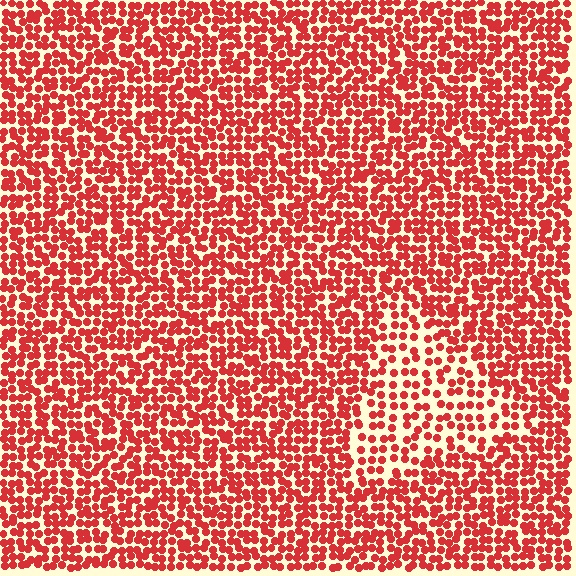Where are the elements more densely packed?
The elements are more densely packed outside the triangle boundary.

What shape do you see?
I see a triangle.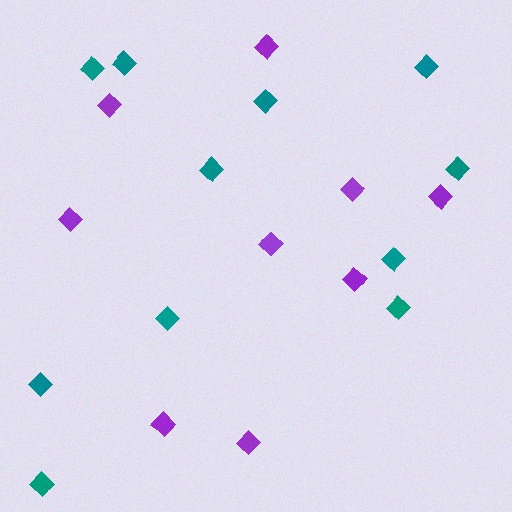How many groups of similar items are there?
There are 2 groups: one group of purple diamonds (9) and one group of teal diamonds (11).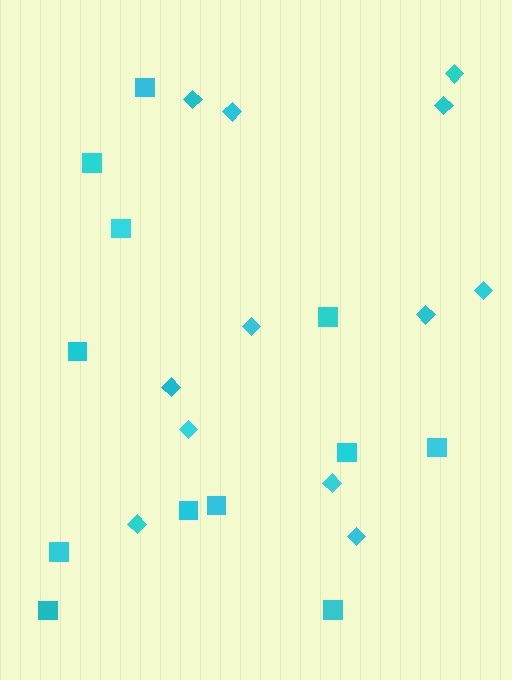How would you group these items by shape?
There are 2 groups: one group of squares (12) and one group of diamonds (12).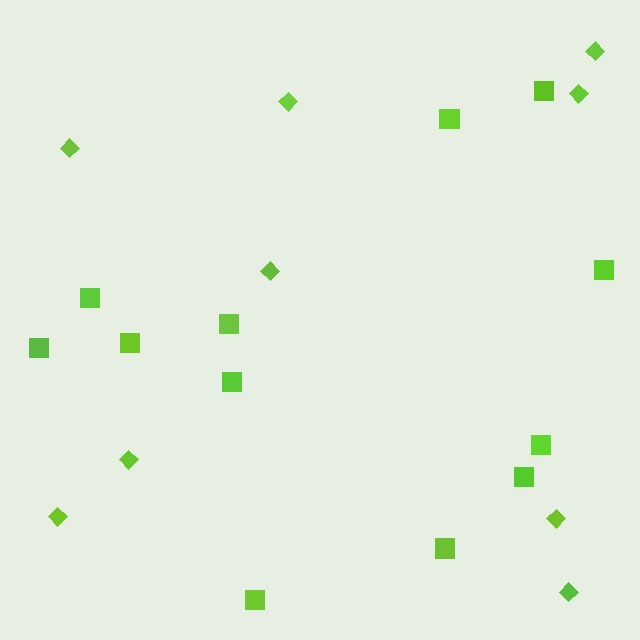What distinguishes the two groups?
There are 2 groups: one group of squares (12) and one group of diamonds (9).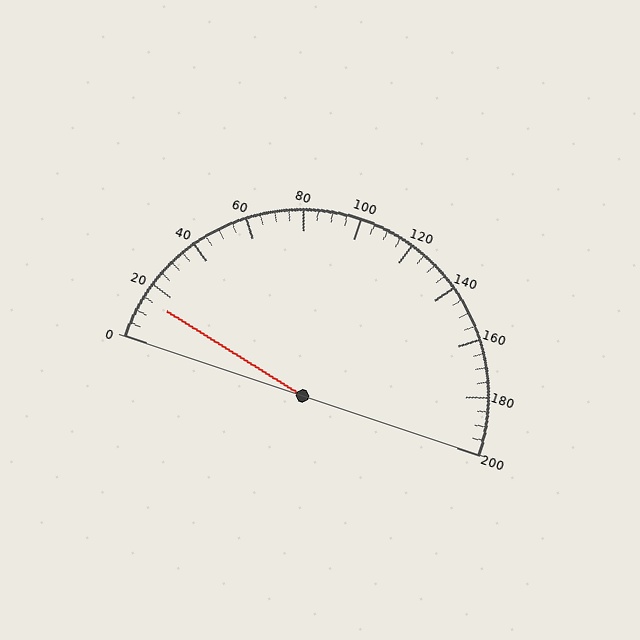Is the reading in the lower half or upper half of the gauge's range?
The reading is in the lower half of the range (0 to 200).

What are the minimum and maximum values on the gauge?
The gauge ranges from 0 to 200.